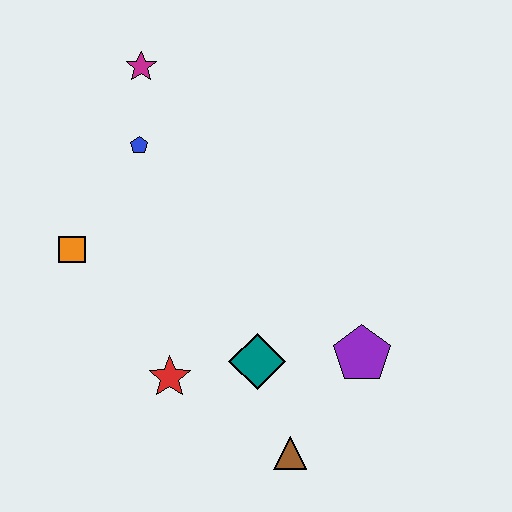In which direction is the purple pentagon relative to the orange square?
The purple pentagon is to the right of the orange square.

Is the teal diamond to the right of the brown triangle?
No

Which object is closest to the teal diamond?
The red star is closest to the teal diamond.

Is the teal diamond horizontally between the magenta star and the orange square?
No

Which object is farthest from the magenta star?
The brown triangle is farthest from the magenta star.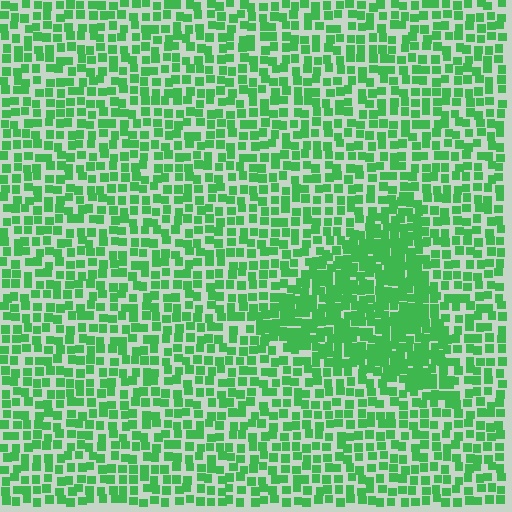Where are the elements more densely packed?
The elements are more densely packed inside the triangle boundary.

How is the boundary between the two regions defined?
The boundary is defined by a change in element density (approximately 1.8x ratio). All elements are the same color, size, and shape.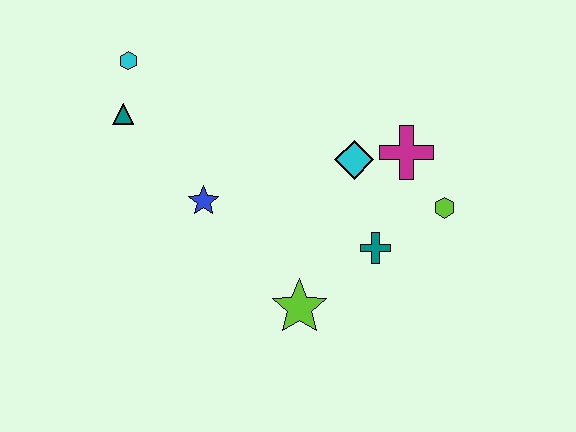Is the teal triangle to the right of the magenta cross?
No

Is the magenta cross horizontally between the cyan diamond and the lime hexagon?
Yes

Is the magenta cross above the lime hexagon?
Yes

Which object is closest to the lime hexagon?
The magenta cross is closest to the lime hexagon.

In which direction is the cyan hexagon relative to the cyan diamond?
The cyan hexagon is to the left of the cyan diamond.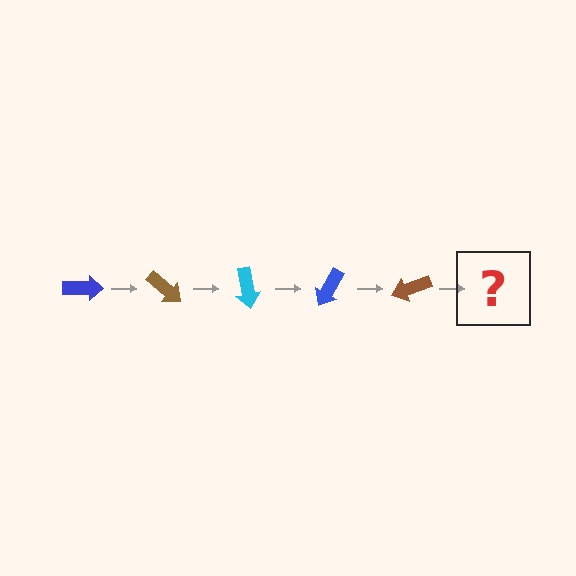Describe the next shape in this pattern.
It should be a cyan arrow, rotated 200 degrees from the start.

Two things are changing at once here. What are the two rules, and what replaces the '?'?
The two rules are that it rotates 40 degrees each step and the color cycles through blue, brown, and cyan. The '?' should be a cyan arrow, rotated 200 degrees from the start.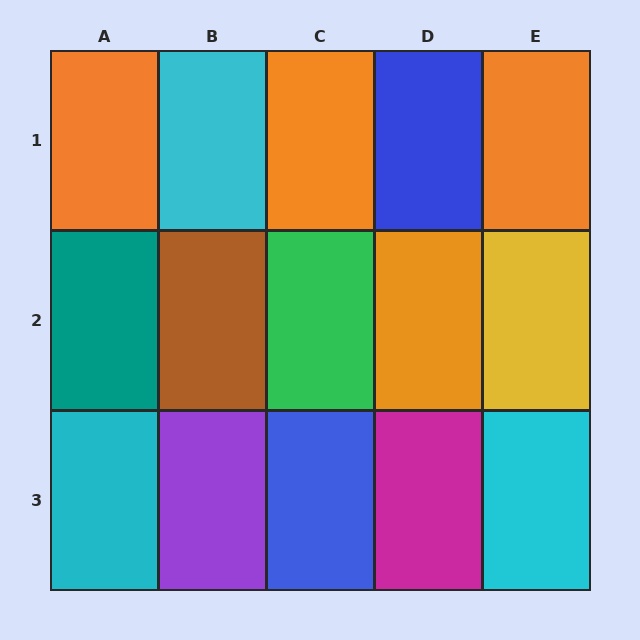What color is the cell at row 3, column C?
Blue.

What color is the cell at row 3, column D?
Magenta.